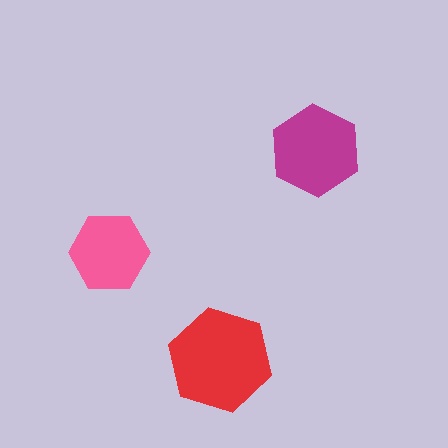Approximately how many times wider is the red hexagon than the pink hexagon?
About 1.5 times wider.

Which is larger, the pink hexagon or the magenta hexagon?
The magenta one.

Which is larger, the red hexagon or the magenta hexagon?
The red one.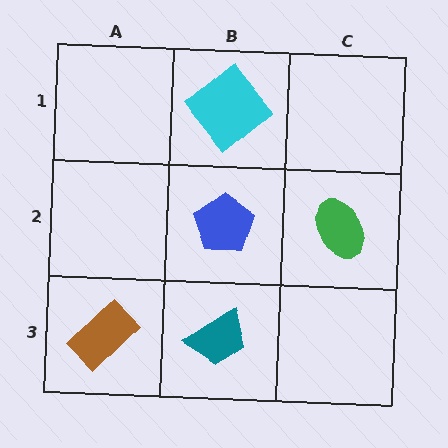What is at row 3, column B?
A teal trapezoid.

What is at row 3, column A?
A brown rectangle.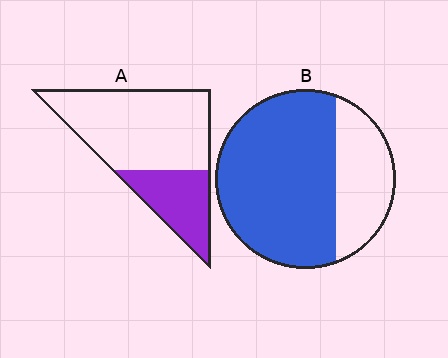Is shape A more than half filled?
No.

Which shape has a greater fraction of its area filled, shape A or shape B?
Shape B.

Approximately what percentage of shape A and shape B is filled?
A is approximately 30% and B is approximately 70%.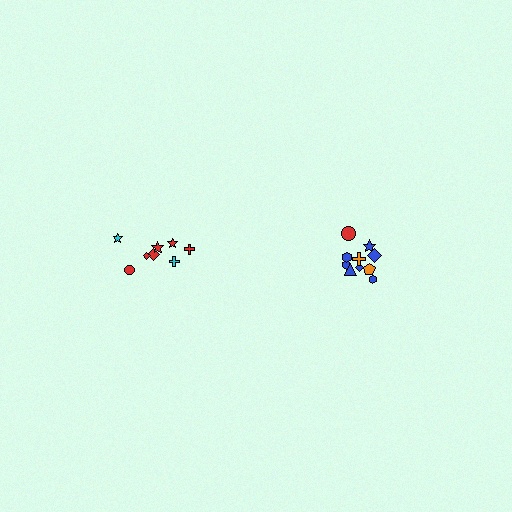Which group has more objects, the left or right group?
The right group.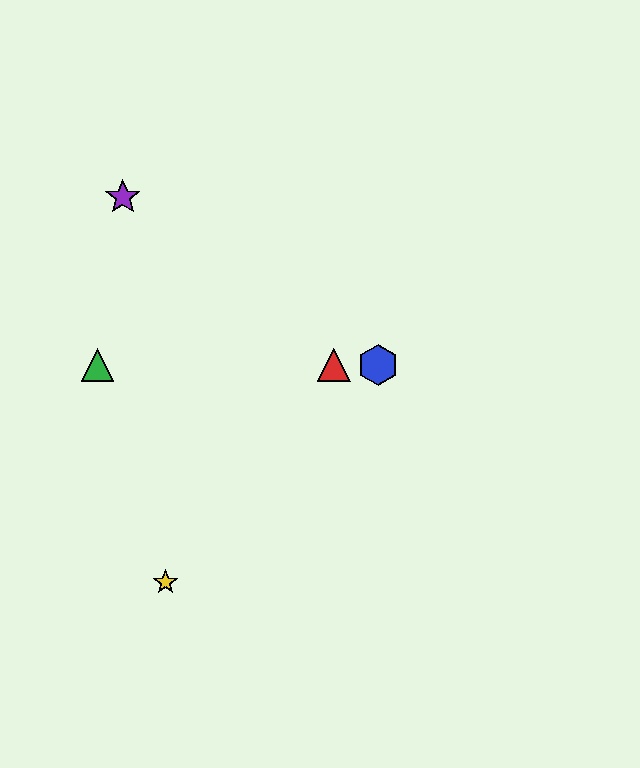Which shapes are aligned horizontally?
The red triangle, the blue hexagon, the green triangle are aligned horizontally.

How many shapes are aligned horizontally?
3 shapes (the red triangle, the blue hexagon, the green triangle) are aligned horizontally.